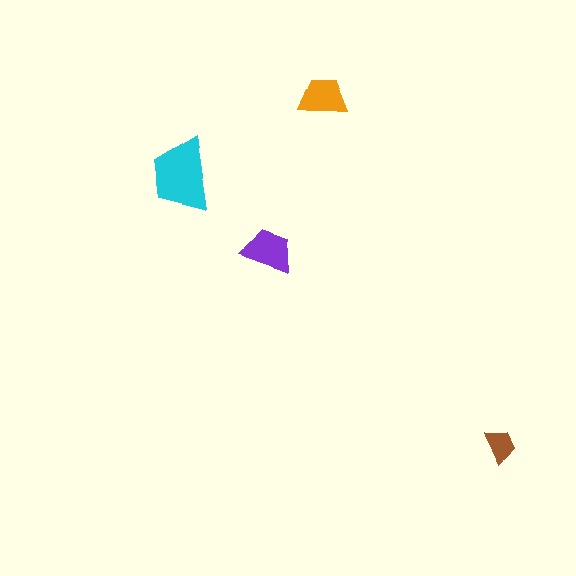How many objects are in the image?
There are 4 objects in the image.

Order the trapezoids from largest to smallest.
the cyan one, the purple one, the orange one, the brown one.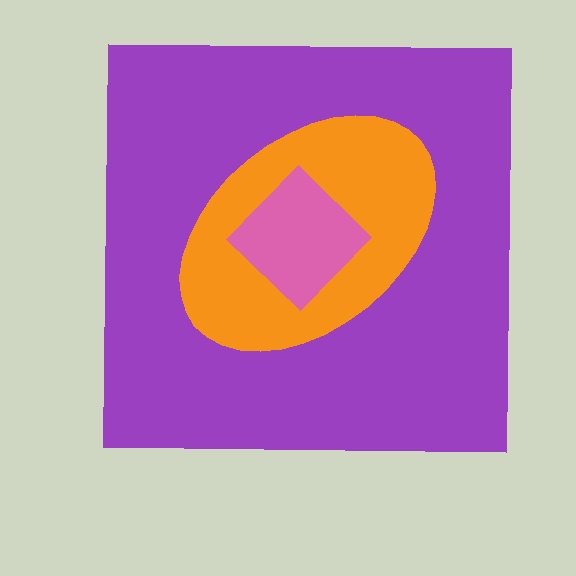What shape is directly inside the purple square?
The orange ellipse.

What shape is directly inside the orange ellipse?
The pink diamond.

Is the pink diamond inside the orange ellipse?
Yes.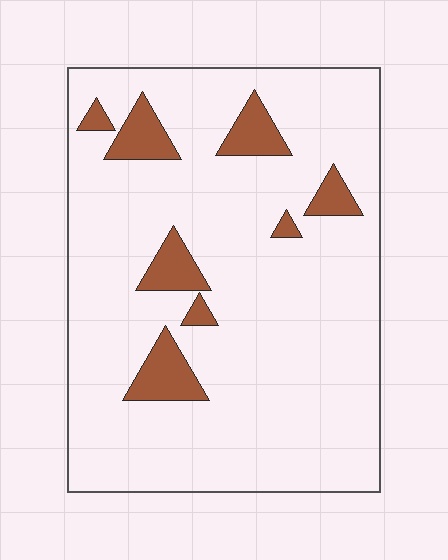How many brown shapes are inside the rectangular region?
8.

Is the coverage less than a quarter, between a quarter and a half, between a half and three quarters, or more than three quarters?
Less than a quarter.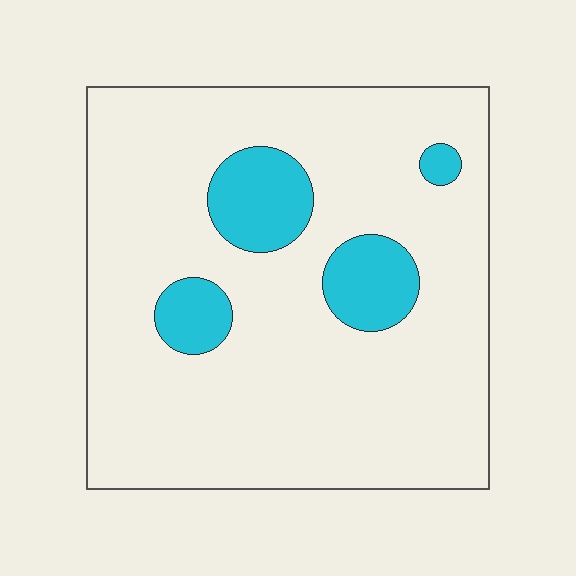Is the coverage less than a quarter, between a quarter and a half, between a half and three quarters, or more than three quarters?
Less than a quarter.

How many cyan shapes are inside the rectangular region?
4.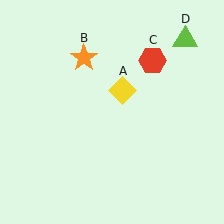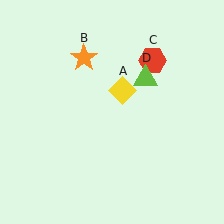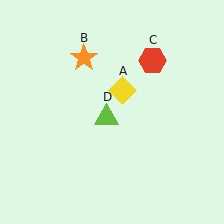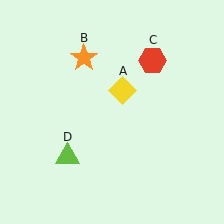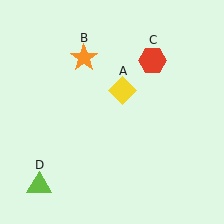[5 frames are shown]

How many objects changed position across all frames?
1 object changed position: lime triangle (object D).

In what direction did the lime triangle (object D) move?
The lime triangle (object D) moved down and to the left.